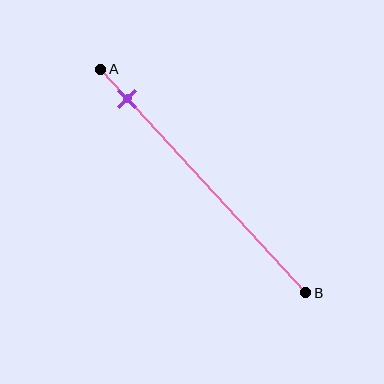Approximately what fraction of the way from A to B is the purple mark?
The purple mark is approximately 15% of the way from A to B.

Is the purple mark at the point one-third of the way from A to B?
No, the mark is at about 15% from A, not at the 33% one-third point.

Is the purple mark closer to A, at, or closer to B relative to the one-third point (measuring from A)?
The purple mark is closer to point A than the one-third point of segment AB.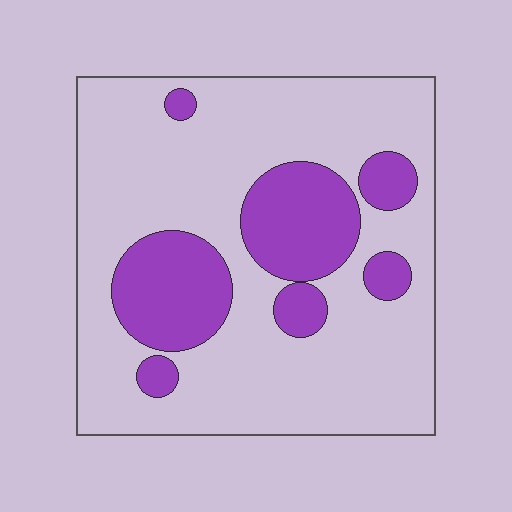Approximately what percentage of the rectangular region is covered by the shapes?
Approximately 25%.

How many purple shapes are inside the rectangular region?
7.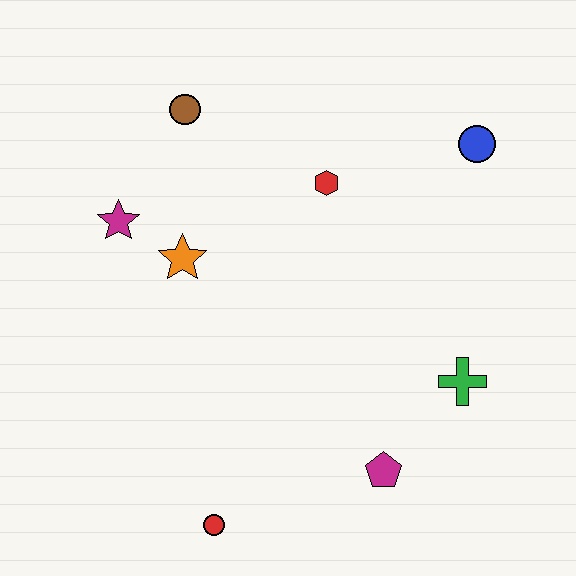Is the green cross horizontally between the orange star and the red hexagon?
No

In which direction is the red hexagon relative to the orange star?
The red hexagon is to the right of the orange star.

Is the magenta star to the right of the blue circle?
No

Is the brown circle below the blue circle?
No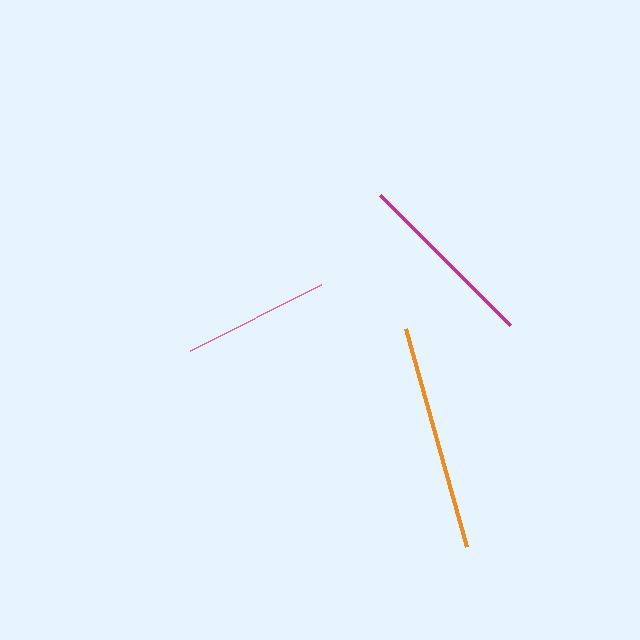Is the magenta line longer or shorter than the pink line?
The magenta line is longer than the pink line.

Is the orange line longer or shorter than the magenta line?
The orange line is longer than the magenta line.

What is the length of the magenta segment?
The magenta segment is approximately 183 pixels long.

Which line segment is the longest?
The orange line is the longest at approximately 227 pixels.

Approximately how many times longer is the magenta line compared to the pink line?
The magenta line is approximately 1.2 times the length of the pink line.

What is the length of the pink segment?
The pink segment is approximately 147 pixels long.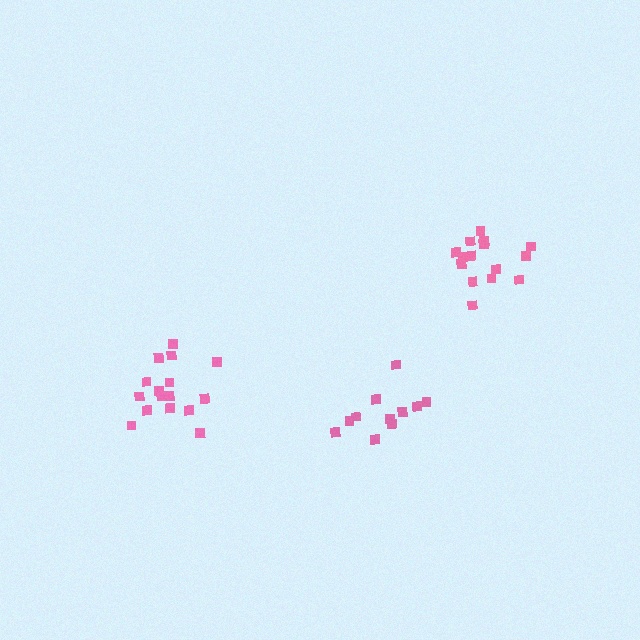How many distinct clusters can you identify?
There are 3 distinct clusters.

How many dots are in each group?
Group 1: 16 dots, Group 2: 11 dots, Group 3: 15 dots (42 total).